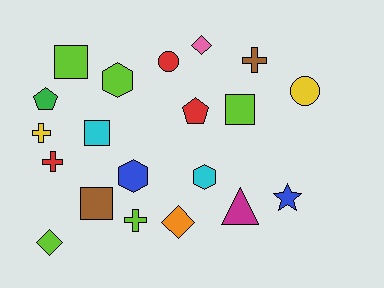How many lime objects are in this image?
There are 5 lime objects.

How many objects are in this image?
There are 20 objects.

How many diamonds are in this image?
There are 3 diamonds.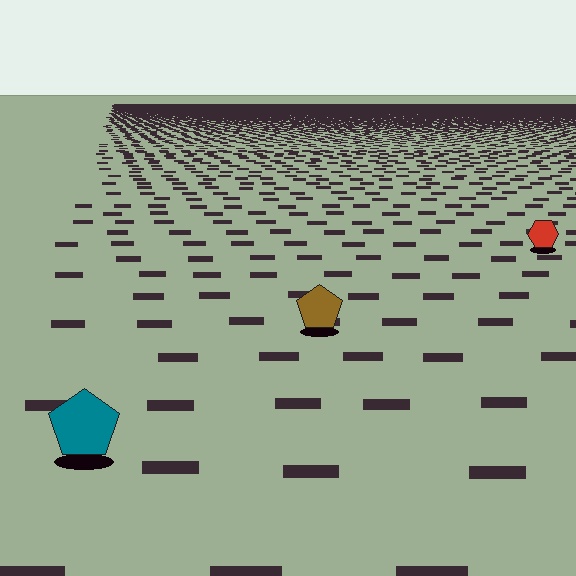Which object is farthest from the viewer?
The red hexagon is farthest from the viewer. It appears smaller and the ground texture around it is denser.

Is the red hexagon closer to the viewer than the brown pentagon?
No. The brown pentagon is closer — you can tell from the texture gradient: the ground texture is coarser near it.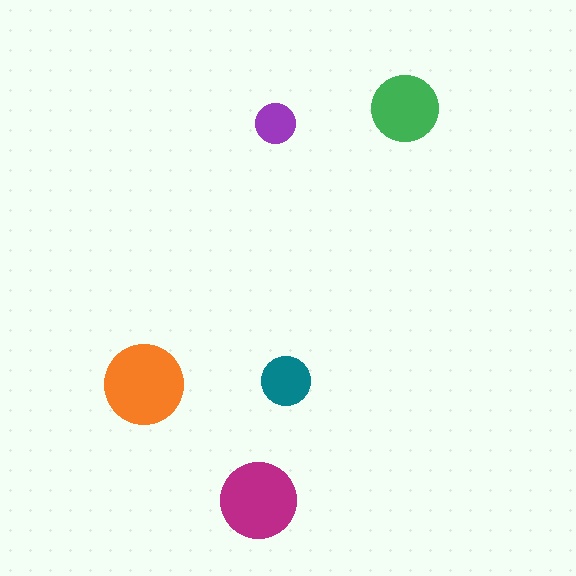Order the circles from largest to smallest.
the orange one, the magenta one, the green one, the teal one, the purple one.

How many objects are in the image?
There are 5 objects in the image.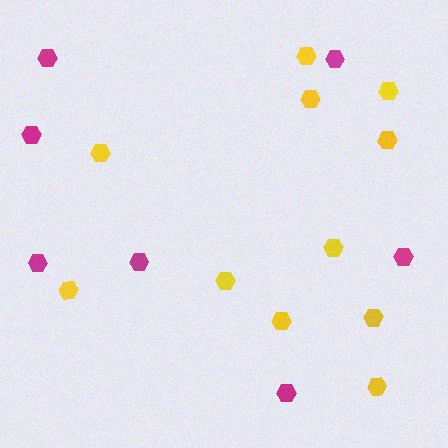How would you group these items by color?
There are 2 groups: one group of magenta hexagons (7) and one group of yellow hexagons (11).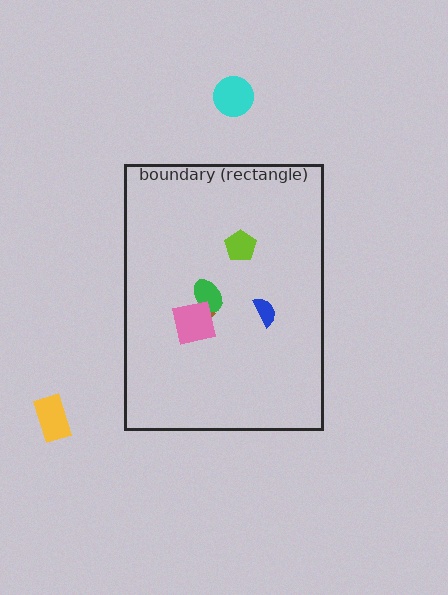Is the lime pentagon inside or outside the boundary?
Inside.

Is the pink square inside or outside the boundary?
Inside.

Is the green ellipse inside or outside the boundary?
Inside.